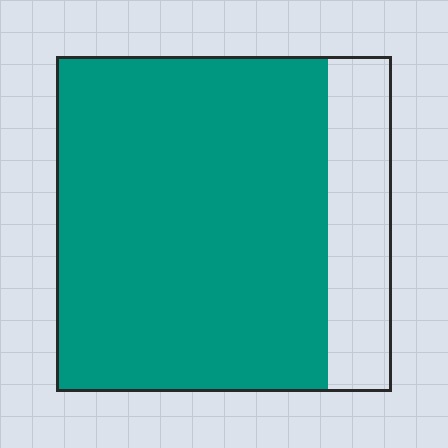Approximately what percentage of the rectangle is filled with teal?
Approximately 80%.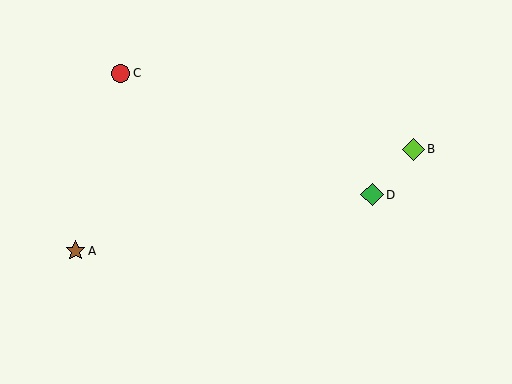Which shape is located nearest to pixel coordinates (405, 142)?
The lime diamond (labeled B) at (414, 149) is nearest to that location.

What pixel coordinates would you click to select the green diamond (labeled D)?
Click at (372, 195) to select the green diamond D.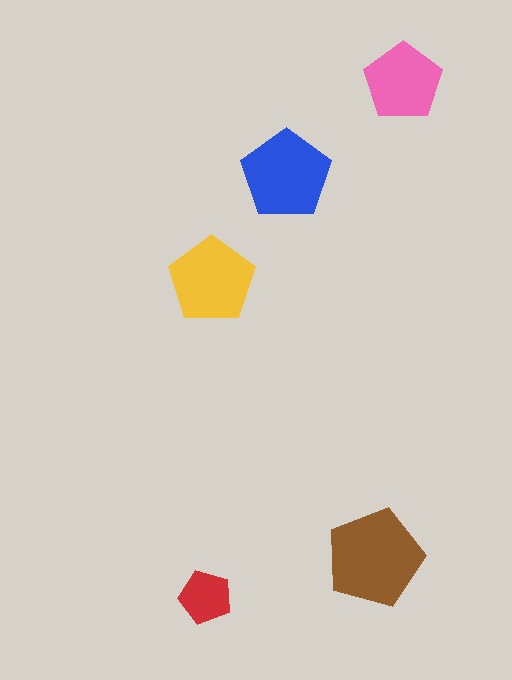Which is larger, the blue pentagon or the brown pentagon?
The brown one.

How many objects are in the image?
There are 5 objects in the image.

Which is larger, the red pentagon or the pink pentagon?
The pink one.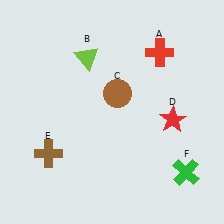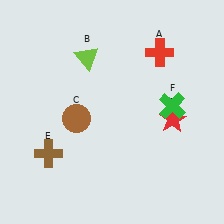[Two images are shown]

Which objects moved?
The objects that moved are: the brown circle (C), the green cross (F).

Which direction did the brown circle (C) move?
The brown circle (C) moved left.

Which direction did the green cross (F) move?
The green cross (F) moved up.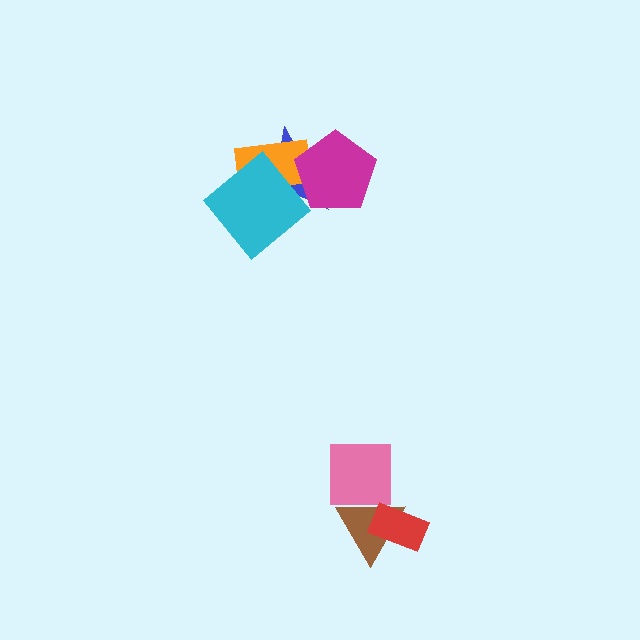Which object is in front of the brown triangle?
The red rectangle is in front of the brown triangle.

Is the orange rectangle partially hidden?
Yes, it is partially covered by another shape.